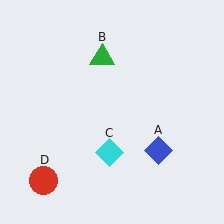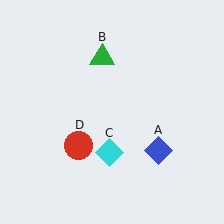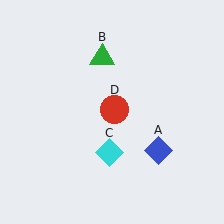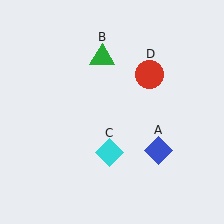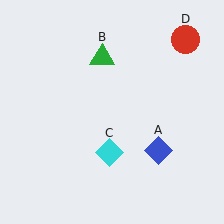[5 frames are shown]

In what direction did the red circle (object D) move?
The red circle (object D) moved up and to the right.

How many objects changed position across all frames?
1 object changed position: red circle (object D).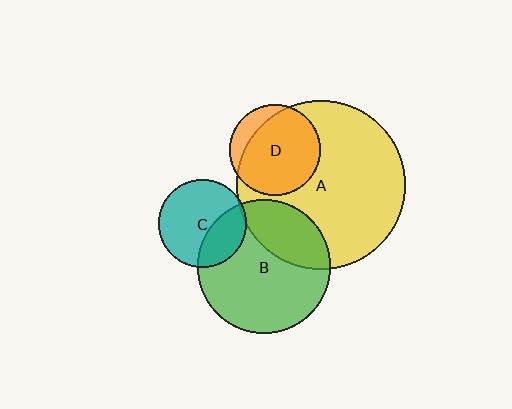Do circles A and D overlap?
Yes.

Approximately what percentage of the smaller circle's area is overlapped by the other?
Approximately 80%.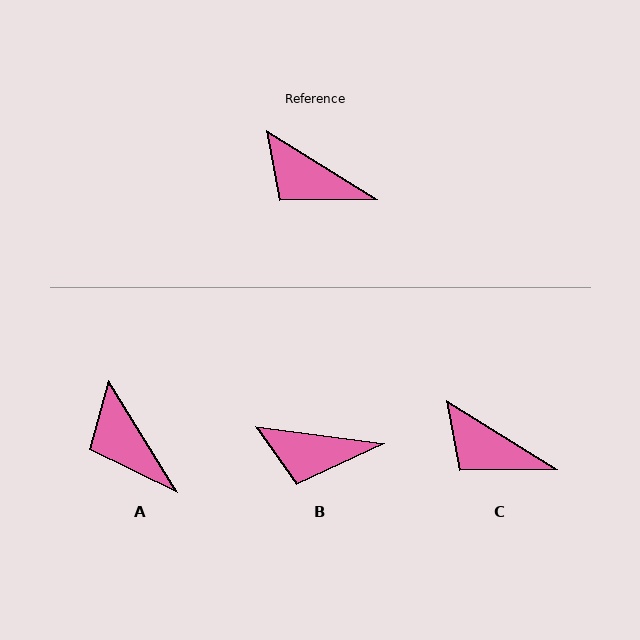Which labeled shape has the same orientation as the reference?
C.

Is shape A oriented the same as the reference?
No, it is off by about 27 degrees.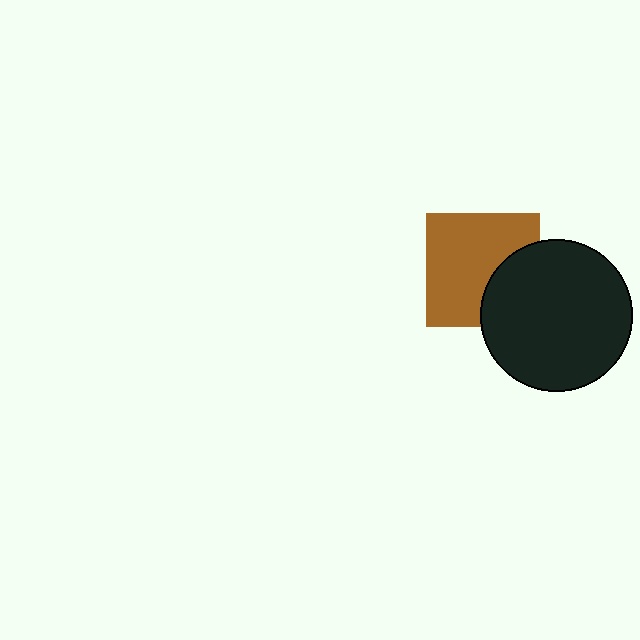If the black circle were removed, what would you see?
You would see the complete brown square.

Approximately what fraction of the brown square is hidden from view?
Roughly 31% of the brown square is hidden behind the black circle.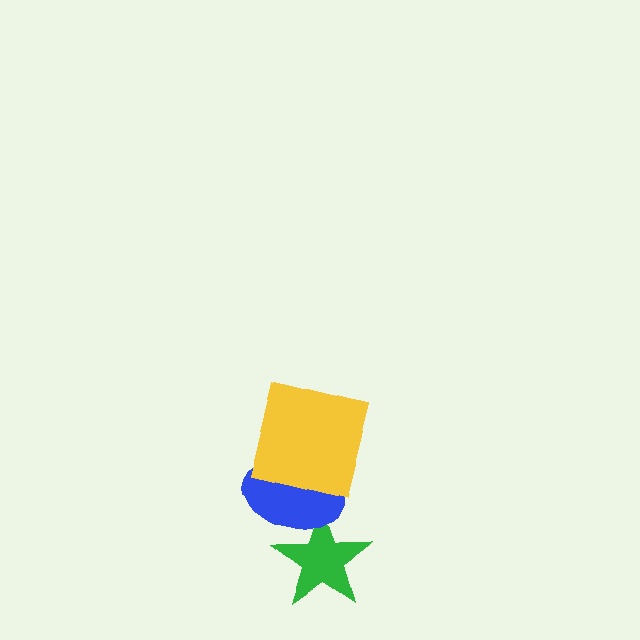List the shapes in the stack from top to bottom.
From top to bottom: the yellow square, the blue ellipse, the green star.